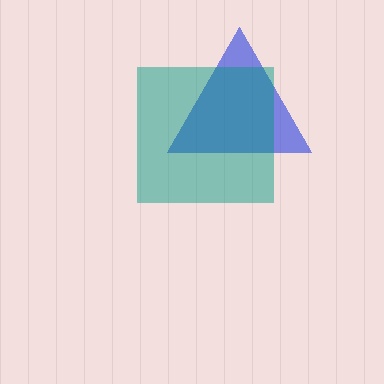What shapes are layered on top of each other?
The layered shapes are: a blue triangle, a teal square.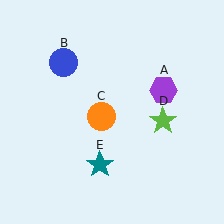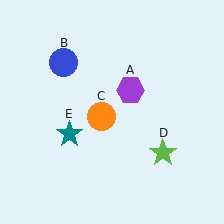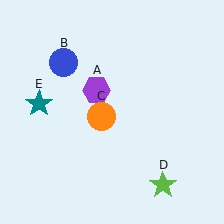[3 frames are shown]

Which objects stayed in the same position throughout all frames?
Blue circle (object B) and orange circle (object C) remained stationary.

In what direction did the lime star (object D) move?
The lime star (object D) moved down.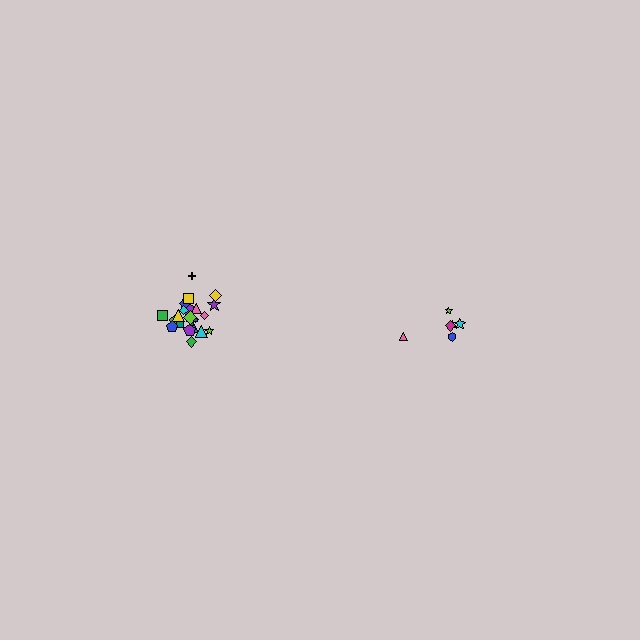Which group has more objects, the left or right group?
The left group.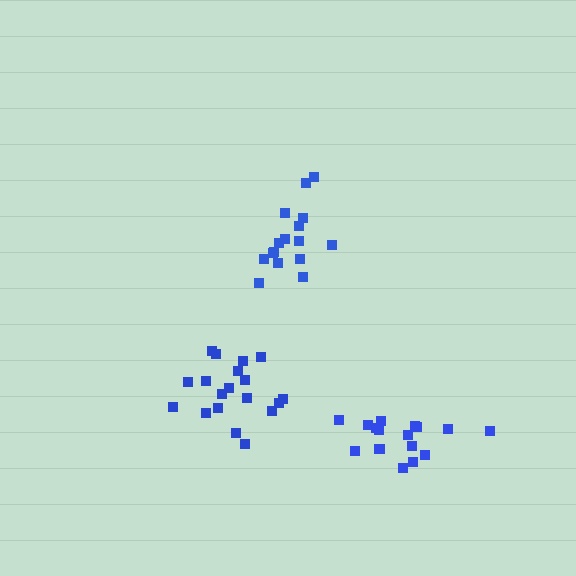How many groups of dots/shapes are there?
There are 3 groups.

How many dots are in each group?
Group 1: 16 dots, Group 2: 16 dots, Group 3: 19 dots (51 total).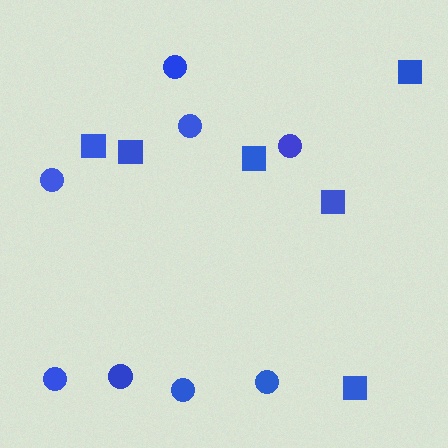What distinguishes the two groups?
There are 2 groups: one group of circles (8) and one group of squares (6).